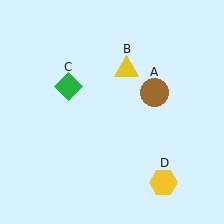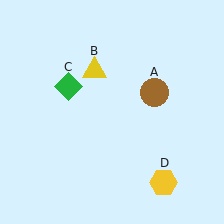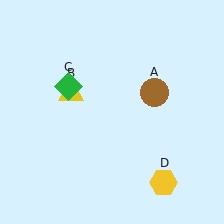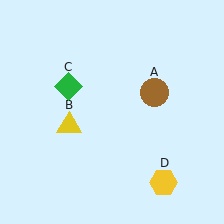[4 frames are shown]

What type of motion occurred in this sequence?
The yellow triangle (object B) rotated counterclockwise around the center of the scene.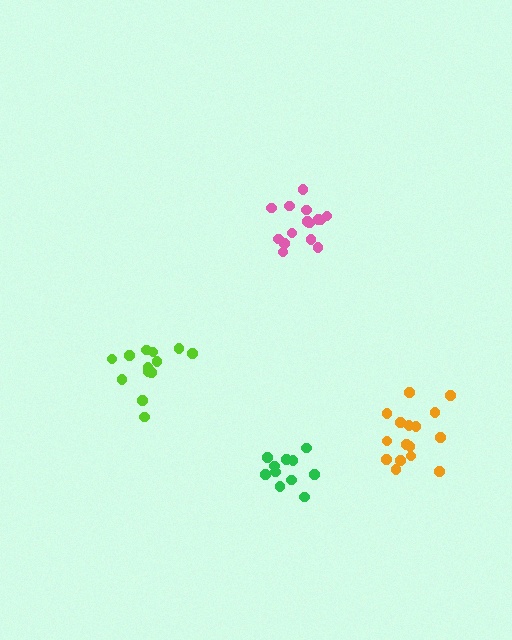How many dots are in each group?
Group 1: 13 dots, Group 2: 15 dots, Group 3: 16 dots, Group 4: 11 dots (55 total).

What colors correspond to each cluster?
The clusters are colored: lime, pink, orange, green.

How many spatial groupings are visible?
There are 4 spatial groupings.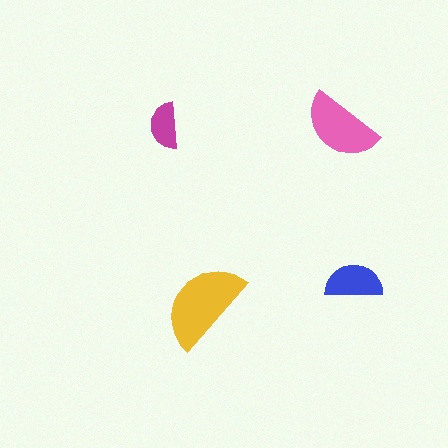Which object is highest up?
The magenta semicircle is topmost.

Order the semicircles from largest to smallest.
the yellow one, the pink one, the blue one, the magenta one.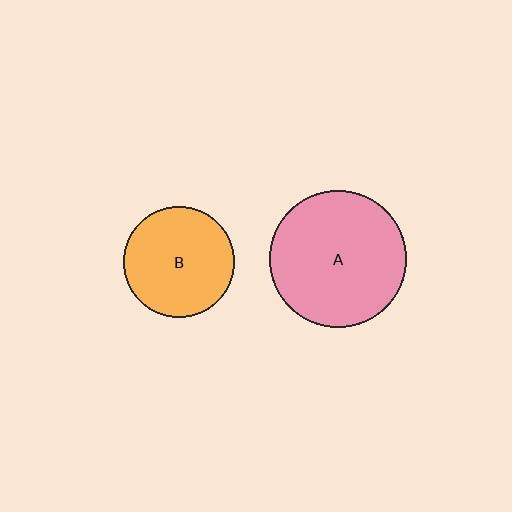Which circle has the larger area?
Circle A (pink).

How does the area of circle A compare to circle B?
Approximately 1.5 times.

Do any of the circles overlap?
No, none of the circles overlap.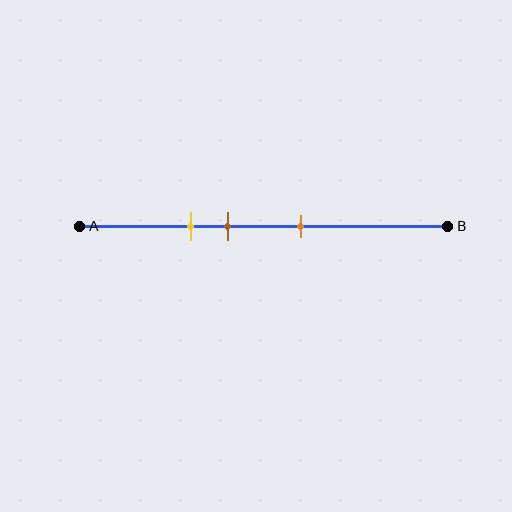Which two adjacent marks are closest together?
The yellow and brown marks are the closest adjacent pair.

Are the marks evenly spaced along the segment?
Yes, the marks are approximately evenly spaced.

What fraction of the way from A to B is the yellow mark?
The yellow mark is approximately 30% (0.3) of the way from A to B.